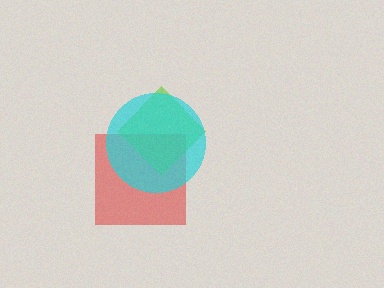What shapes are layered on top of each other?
The layered shapes are: a red square, a lime diamond, a cyan circle.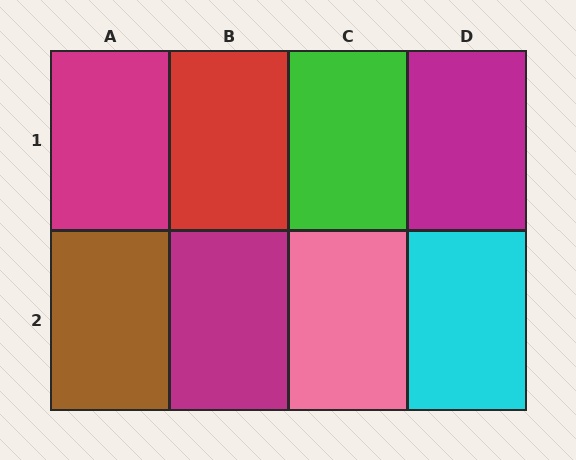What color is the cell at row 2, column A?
Brown.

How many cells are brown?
1 cell is brown.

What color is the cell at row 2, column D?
Cyan.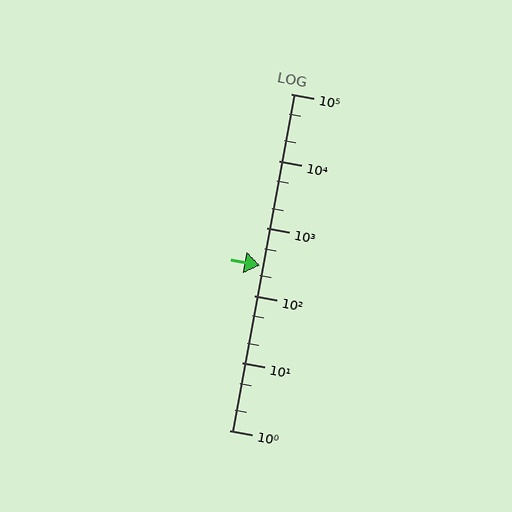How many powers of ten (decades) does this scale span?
The scale spans 5 decades, from 1 to 100000.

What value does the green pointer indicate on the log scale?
The pointer indicates approximately 280.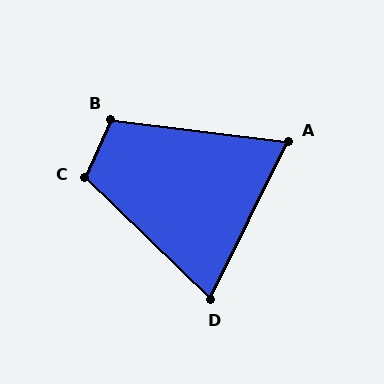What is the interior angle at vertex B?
Approximately 108 degrees (obtuse).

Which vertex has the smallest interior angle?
A, at approximately 71 degrees.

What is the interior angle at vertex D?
Approximately 72 degrees (acute).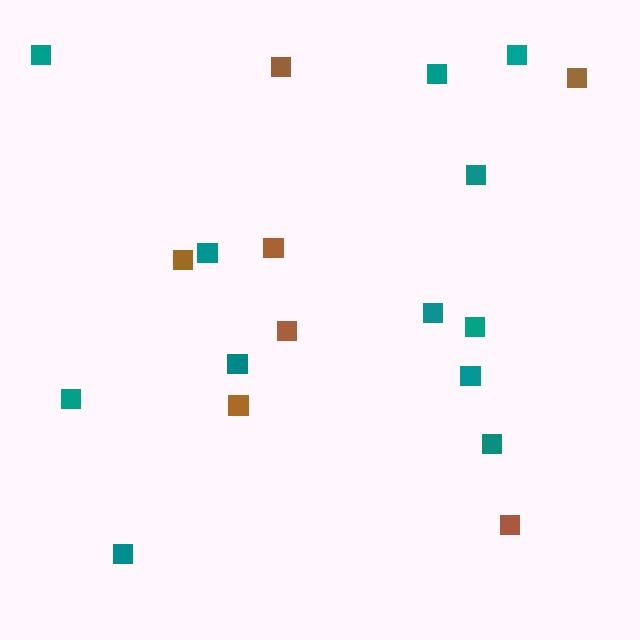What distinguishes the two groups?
There are 2 groups: one group of brown squares (7) and one group of teal squares (12).